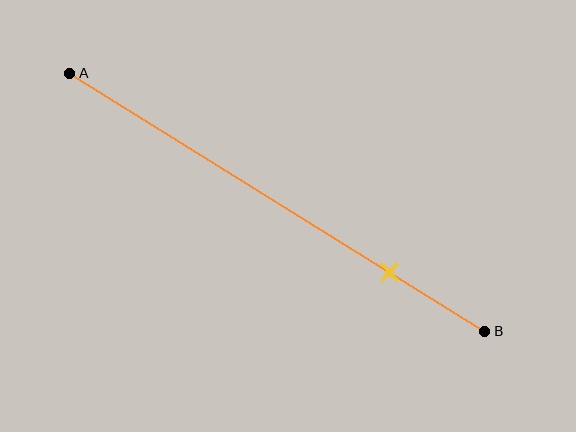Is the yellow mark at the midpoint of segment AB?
No, the mark is at about 75% from A, not at the 50% midpoint.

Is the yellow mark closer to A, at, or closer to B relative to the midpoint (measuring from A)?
The yellow mark is closer to point B than the midpoint of segment AB.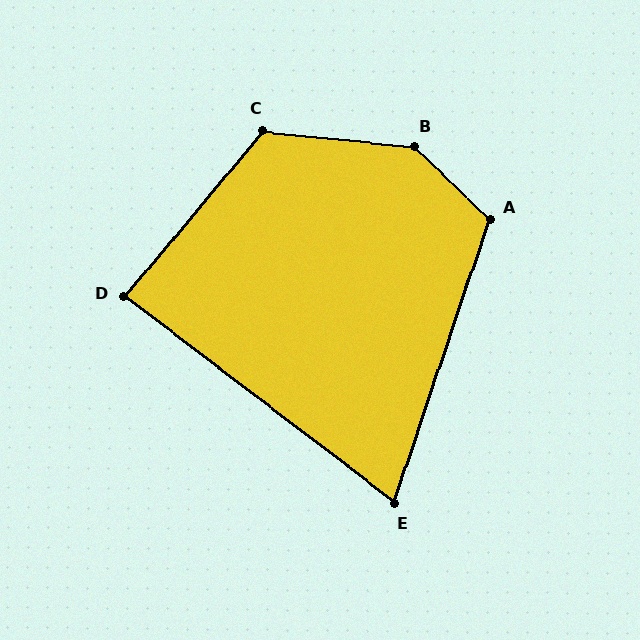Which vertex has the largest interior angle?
B, at approximately 142 degrees.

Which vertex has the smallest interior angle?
E, at approximately 71 degrees.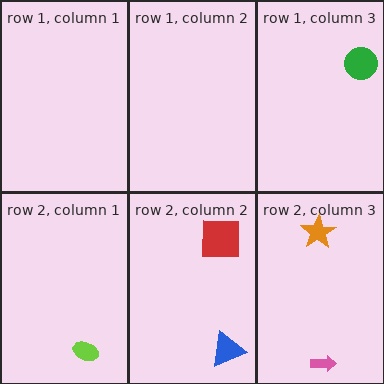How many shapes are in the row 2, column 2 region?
2.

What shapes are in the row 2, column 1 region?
The lime ellipse.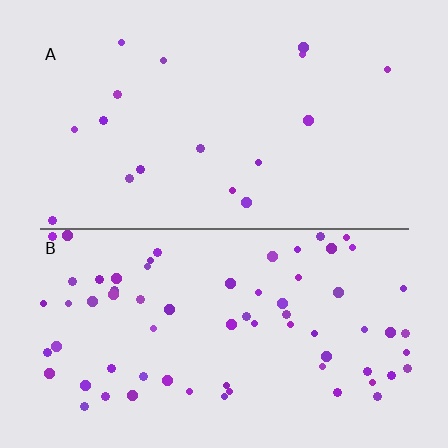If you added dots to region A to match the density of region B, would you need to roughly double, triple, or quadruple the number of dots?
Approximately quadruple.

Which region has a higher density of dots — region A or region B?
B (the bottom).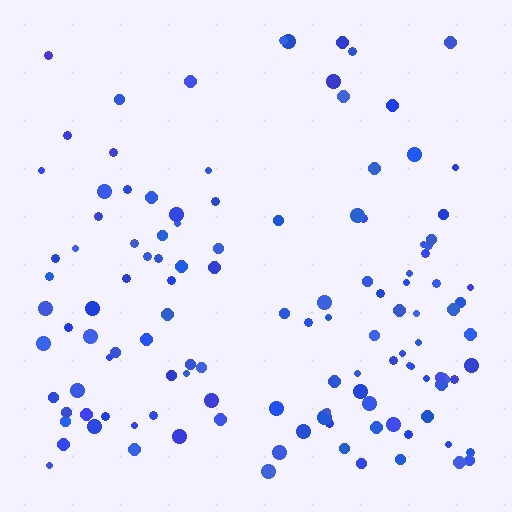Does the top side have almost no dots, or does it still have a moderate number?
Still a moderate number, just noticeably fewer than the bottom.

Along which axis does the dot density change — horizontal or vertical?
Vertical.